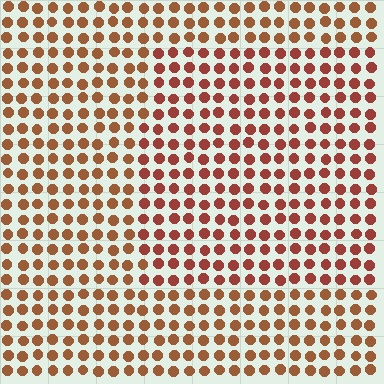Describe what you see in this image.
The image is filled with small brown elements in a uniform arrangement. A rectangle-shaped region is visible where the elements are tinted to a slightly different hue, forming a subtle color boundary.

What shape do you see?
I see a rectangle.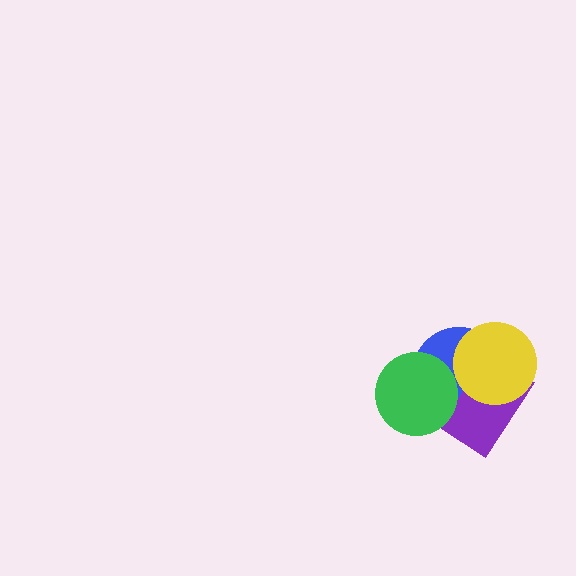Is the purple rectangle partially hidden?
Yes, it is partially covered by another shape.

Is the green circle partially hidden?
No, no other shape covers it.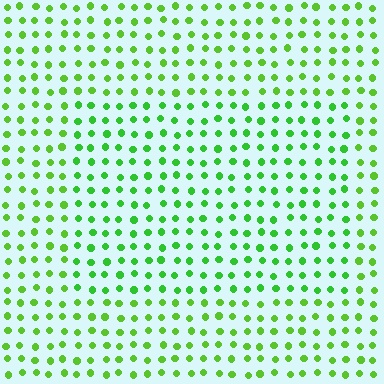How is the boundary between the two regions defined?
The boundary is defined purely by a slight shift in hue (about 18 degrees). Spacing, size, and orientation are identical on both sides.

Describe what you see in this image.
The image is filled with small lime elements in a uniform arrangement. A rectangle-shaped region is visible where the elements are tinted to a slightly different hue, forming a subtle color boundary.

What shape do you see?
I see a rectangle.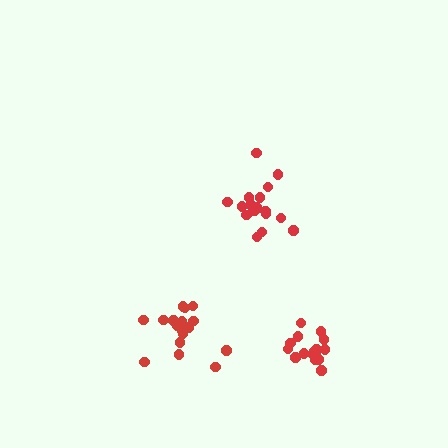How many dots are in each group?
Group 1: 17 dots, Group 2: 18 dots, Group 3: 17 dots (52 total).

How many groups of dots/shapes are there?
There are 3 groups.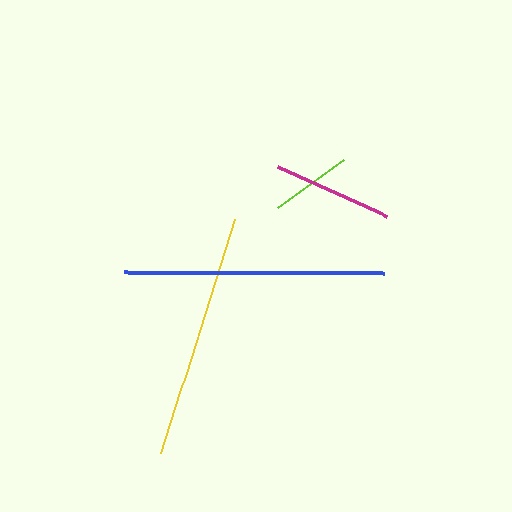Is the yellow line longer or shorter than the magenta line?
The yellow line is longer than the magenta line.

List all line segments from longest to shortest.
From longest to shortest: blue, yellow, magenta, lime.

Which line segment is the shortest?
The lime line is the shortest at approximately 82 pixels.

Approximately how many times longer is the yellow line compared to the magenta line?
The yellow line is approximately 2.0 times the length of the magenta line.